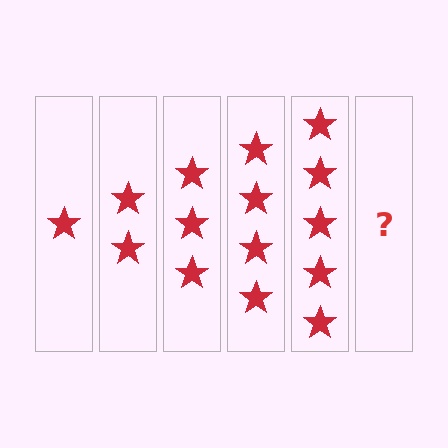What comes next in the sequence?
The next element should be 6 stars.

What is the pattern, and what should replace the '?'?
The pattern is that each step adds one more star. The '?' should be 6 stars.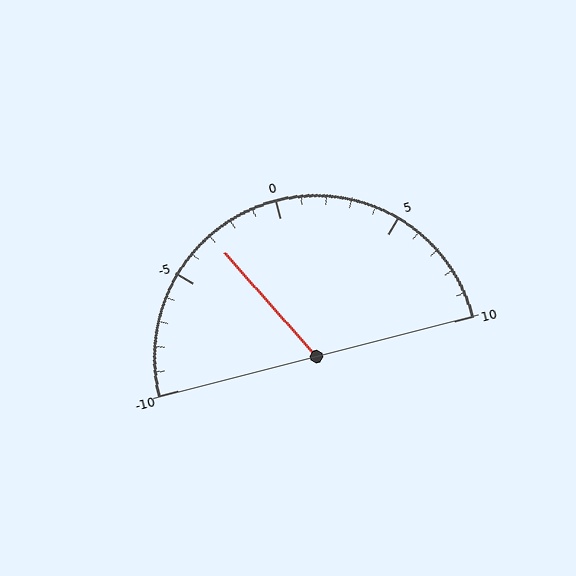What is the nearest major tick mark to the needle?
The nearest major tick mark is -5.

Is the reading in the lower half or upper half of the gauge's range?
The reading is in the lower half of the range (-10 to 10).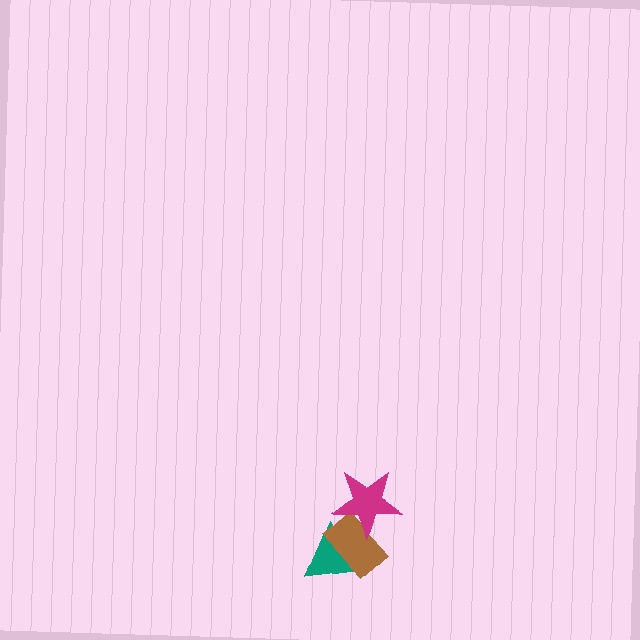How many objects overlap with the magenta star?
2 objects overlap with the magenta star.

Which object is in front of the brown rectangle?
The magenta star is in front of the brown rectangle.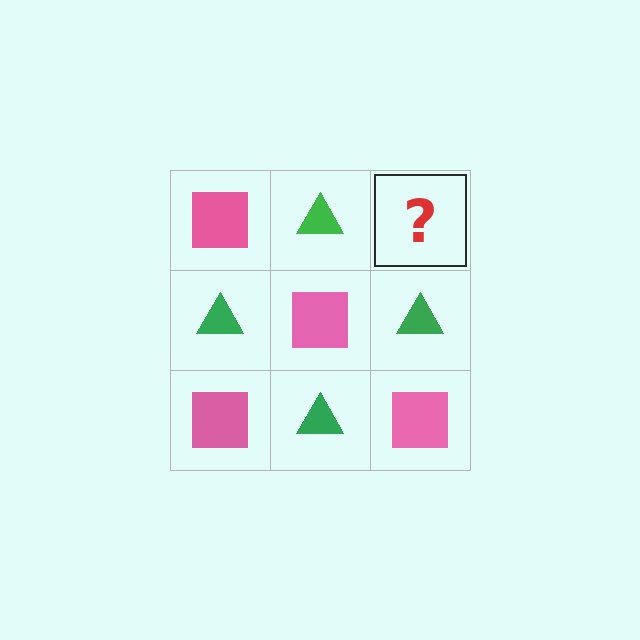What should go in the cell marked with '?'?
The missing cell should contain a pink square.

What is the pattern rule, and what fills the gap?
The rule is that it alternates pink square and green triangle in a checkerboard pattern. The gap should be filled with a pink square.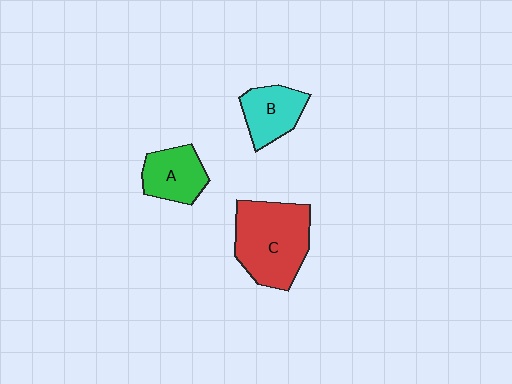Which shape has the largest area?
Shape C (red).